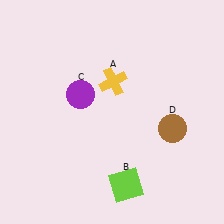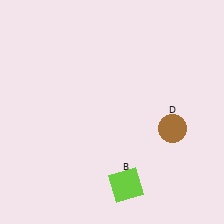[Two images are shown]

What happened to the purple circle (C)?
The purple circle (C) was removed in Image 2. It was in the top-left area of Image 1.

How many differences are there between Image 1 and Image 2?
There are 2 differences between the two images.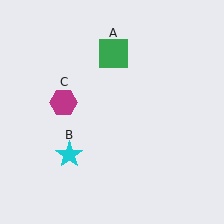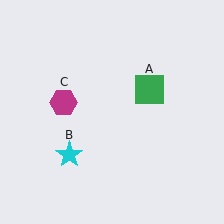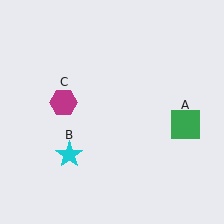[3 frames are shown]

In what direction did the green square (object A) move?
The green square (object A) moved down and to the right.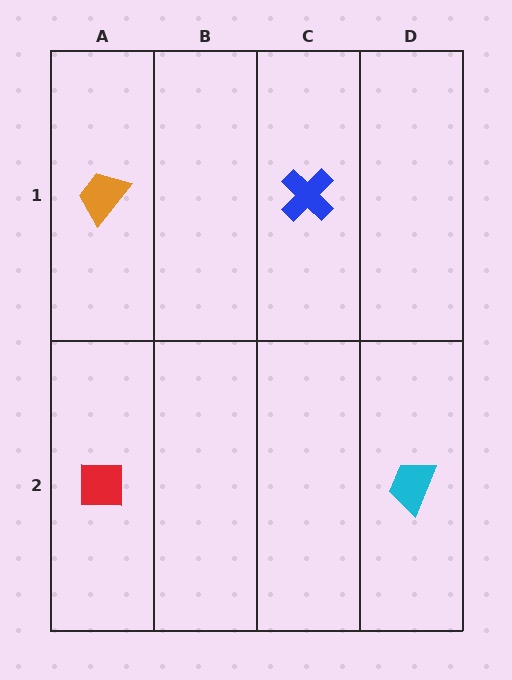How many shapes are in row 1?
2 shapes.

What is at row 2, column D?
A cyan trapezoid.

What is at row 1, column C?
A blue cross.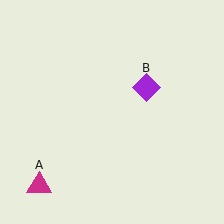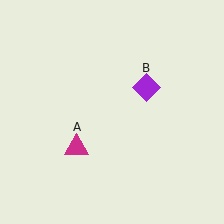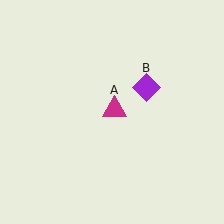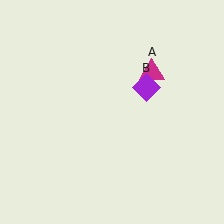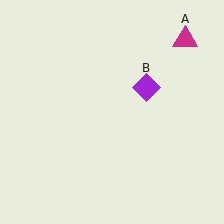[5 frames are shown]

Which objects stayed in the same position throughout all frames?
Purple diamond (object B) remained stationary.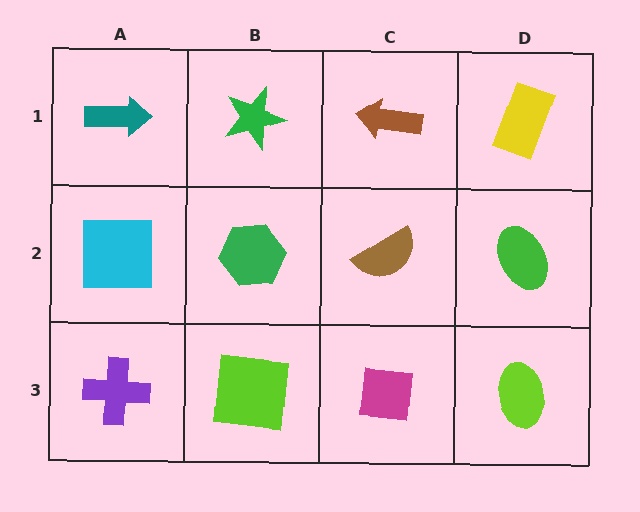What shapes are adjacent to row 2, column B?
A green star (row 1, column B), a lime square (row 3, column B), a cyan square (row 2, column A), a brown semicircle (row 2, column C).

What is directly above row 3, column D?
A green ellipse.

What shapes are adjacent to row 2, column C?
A brown arrow (row 1, column C), a magenta square (row 3, column C), a green hexagon (row 2, column B), a green ellipse (row 2, column D).